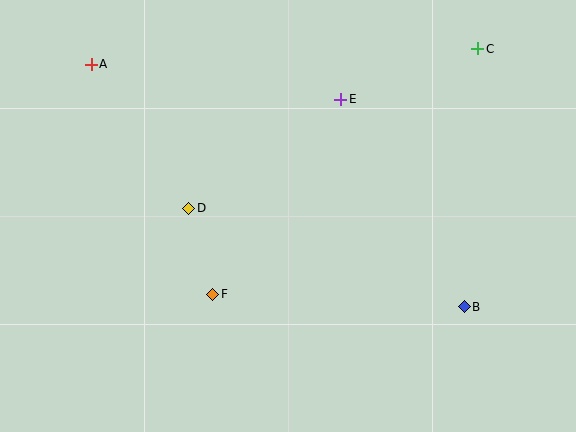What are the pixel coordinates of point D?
Point D is at (189, 208).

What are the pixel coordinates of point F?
Point F is at (213, 294).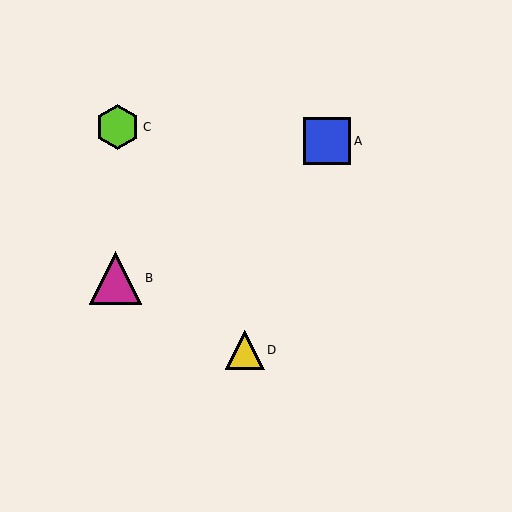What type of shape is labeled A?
Shape A is a blue square.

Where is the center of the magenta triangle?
The center of the magenta triangle is at (116, 278).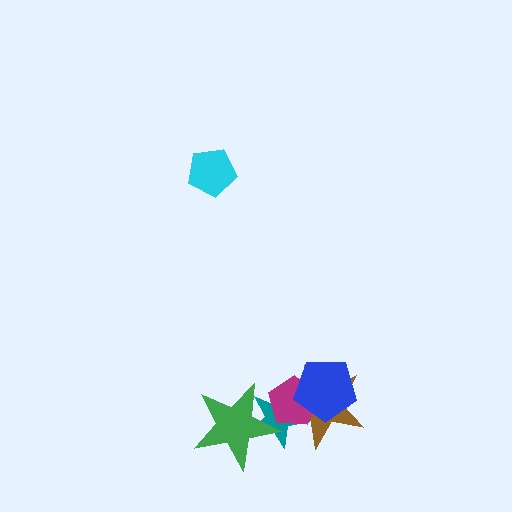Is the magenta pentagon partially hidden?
Yes, it is partially covered by another shape.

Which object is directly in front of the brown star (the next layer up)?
The magenta pentagon is directly in front of the brown star.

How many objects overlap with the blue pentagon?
3 objects overlap with the blue pentagon.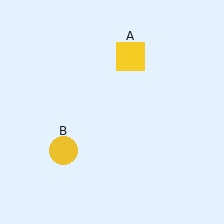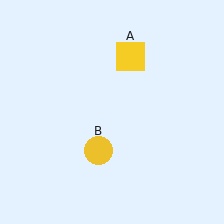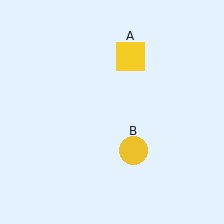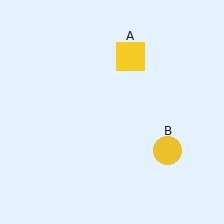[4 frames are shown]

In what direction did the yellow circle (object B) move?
The yellow circle (object B) moved right.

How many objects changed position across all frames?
1 object changed position: yellow circle (object B).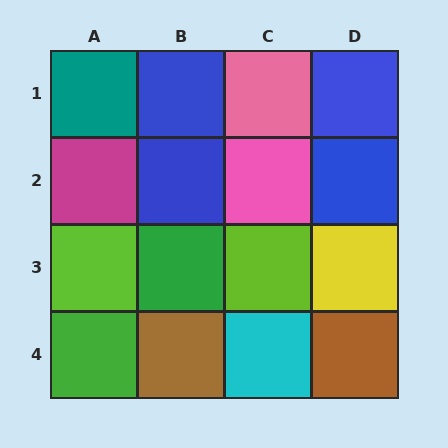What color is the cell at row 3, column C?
Lime.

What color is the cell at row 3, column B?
Green.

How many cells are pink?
2 cells are pink.